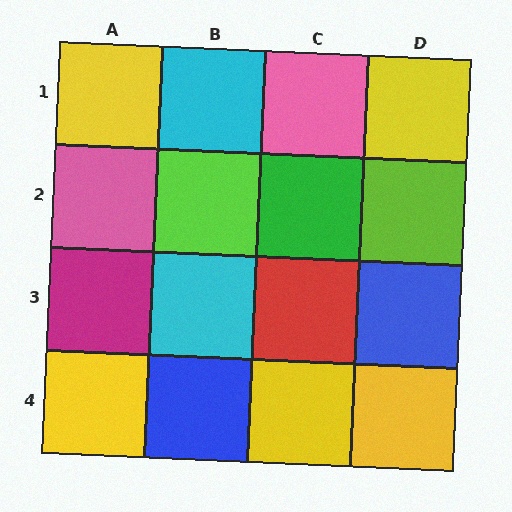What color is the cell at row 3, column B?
Cyan.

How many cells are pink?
2 cells are pink.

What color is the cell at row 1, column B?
Cyan.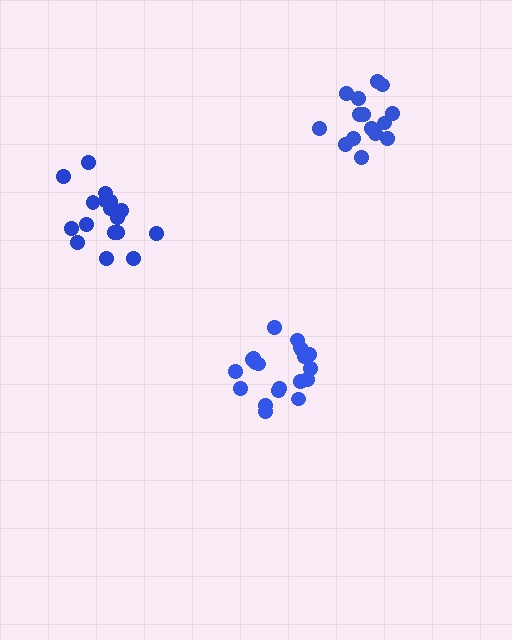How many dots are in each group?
Group 1: 20 dots, Group 2: 17 dots, Group 3: 15 dots (52 total).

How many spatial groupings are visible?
There are 3 spatial groupings.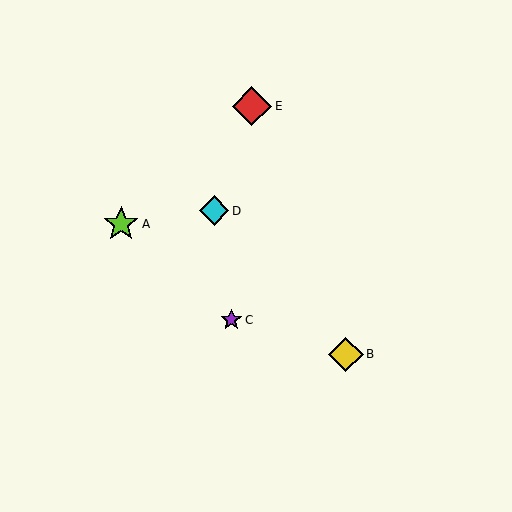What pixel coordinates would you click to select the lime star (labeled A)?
Click at (121, 224) to select the lime star A.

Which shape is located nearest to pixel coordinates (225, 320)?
The purple star (labeled C) at (231, 320) is nearest to that location.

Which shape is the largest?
The red diamond (labeled E) is the largest.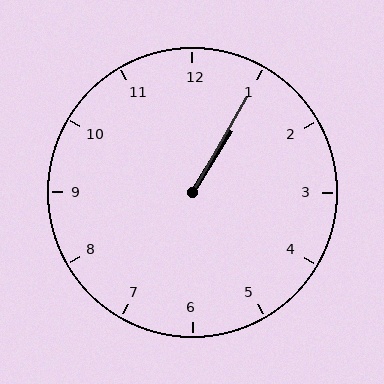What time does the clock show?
1:05.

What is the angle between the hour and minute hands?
Approximately 2 degrees.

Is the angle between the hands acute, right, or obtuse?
It is acute.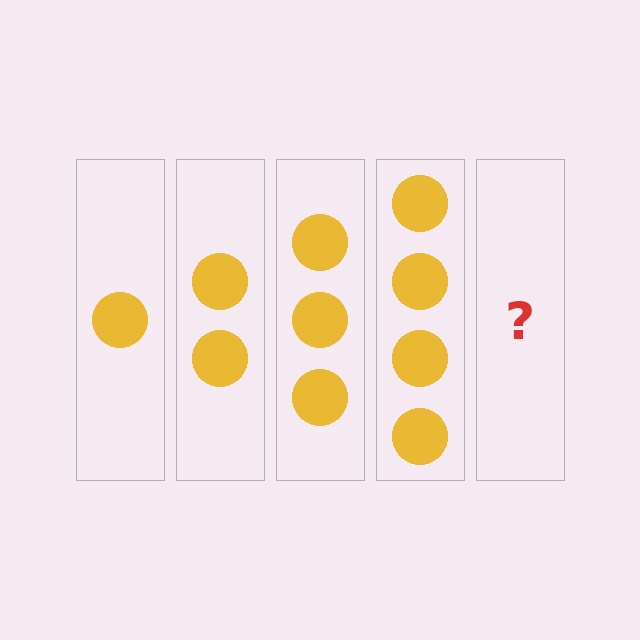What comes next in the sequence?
The next element should be 5 circles.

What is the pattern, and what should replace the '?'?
The pattern is that each step adds one more circle. The '?' should be 5 circles.